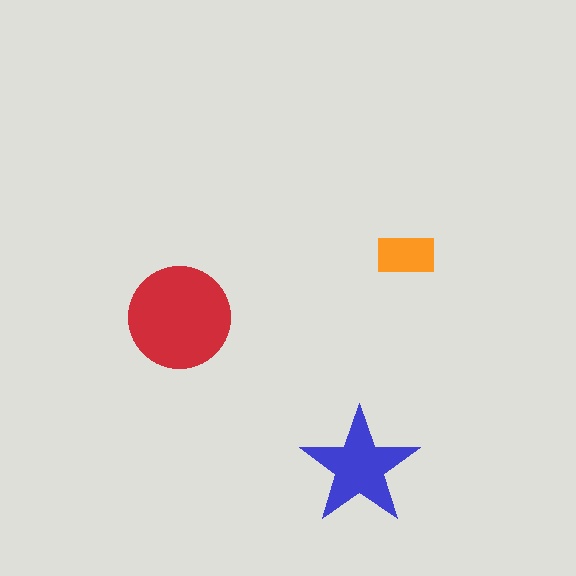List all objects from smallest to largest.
The orange rectangle, the blue star, the red circle.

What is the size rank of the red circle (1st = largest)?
1st.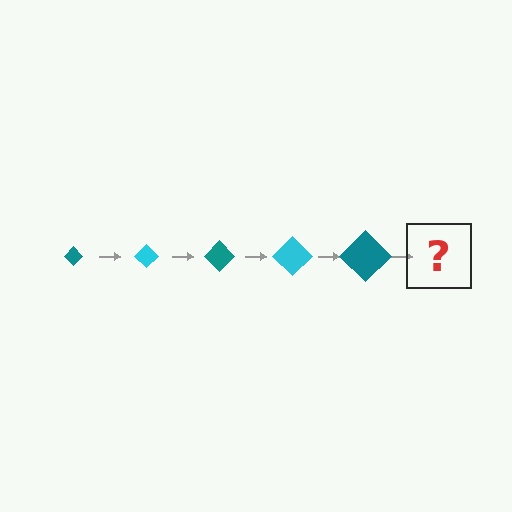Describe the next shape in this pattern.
It should be a cyan diamond, larger than the previous one.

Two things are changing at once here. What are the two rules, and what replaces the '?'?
The two rules are that the diamond grows larger each step and the color cycles through teal and cyan. The '?' should be a cyan diamond, larger than the previous one.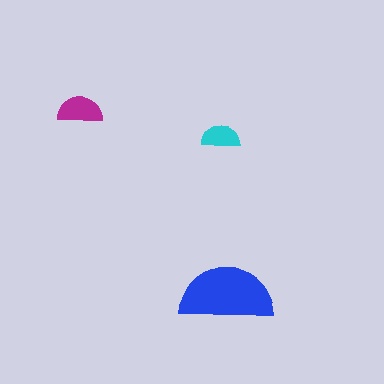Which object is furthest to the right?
The blue semicircle is rightmost.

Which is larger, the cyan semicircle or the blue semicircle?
The blue one.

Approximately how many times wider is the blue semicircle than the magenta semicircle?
About 2 times wider.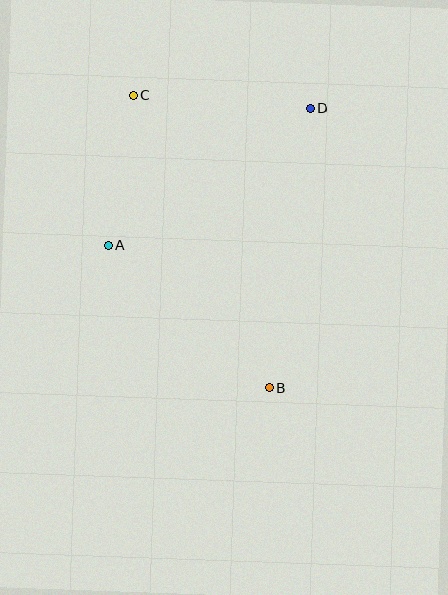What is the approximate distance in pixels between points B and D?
The distance between B and D is approximately 282 pixels.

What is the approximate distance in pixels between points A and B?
The distance between A and B is approximately 215 pixels.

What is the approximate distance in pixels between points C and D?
The distance between C and D is approximately 177 pixels.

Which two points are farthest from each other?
Points B and C are farthest from each other.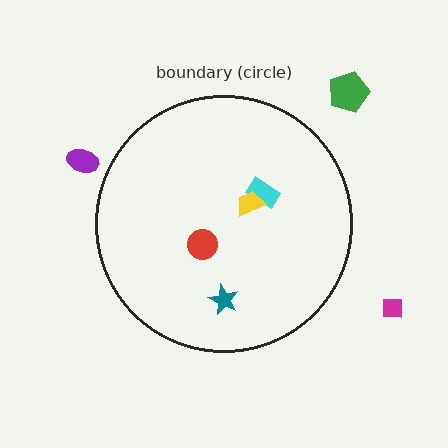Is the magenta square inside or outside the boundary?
Outside.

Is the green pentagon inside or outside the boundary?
Outside.